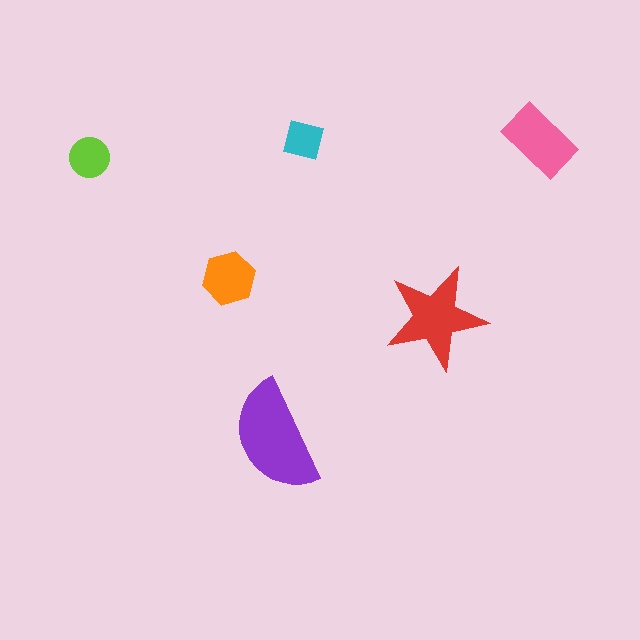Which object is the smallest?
The cyan square.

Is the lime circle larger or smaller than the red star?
Smaller.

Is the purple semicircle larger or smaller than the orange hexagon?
Larger.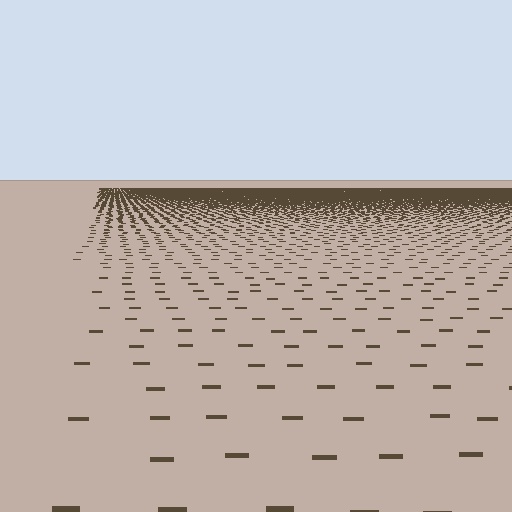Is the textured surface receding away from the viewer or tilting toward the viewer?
The surface is receding away from the viewer. Texture elements get smaller and denser toward the top.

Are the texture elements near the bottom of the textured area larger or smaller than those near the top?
Larger. Near the bottom, elements are closer to the viewer and appear at a bigger on-screen size.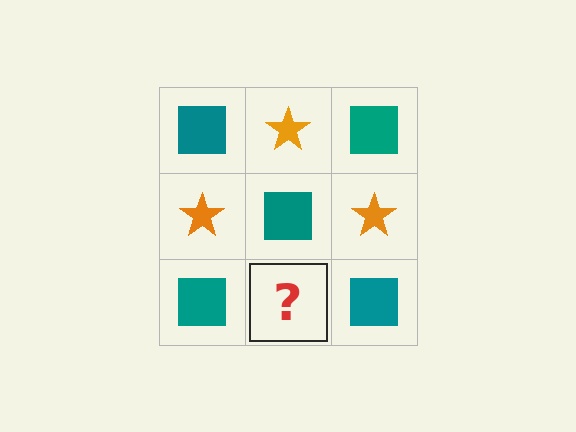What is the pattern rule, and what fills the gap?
The rule is that it alternates teal square and orange star in a checkerboard pattern. The gap should be filled with an orange star.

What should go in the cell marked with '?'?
The missing cell should contain an orange star.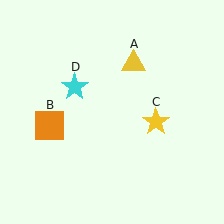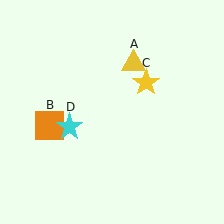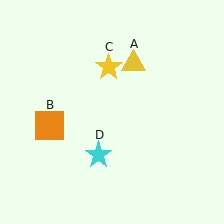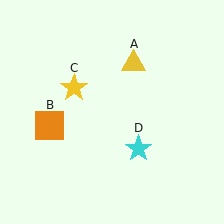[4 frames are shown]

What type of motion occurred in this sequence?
The yellow star (object C), cyan star (object D) rotated counterclockwise around the center of the scene.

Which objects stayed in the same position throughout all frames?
Yellow triangle (object A) and orange square (object B) remained stationary.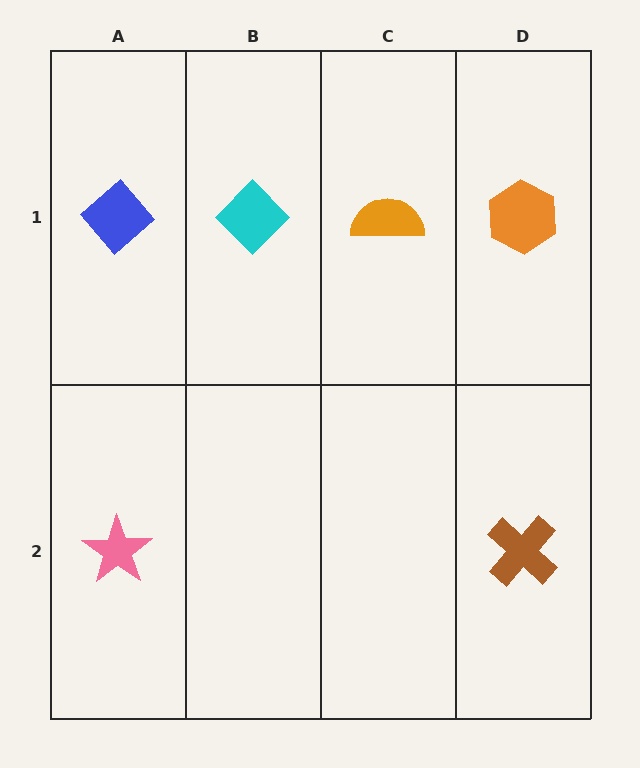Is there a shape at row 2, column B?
No, that cell is empty.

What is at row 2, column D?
A brown cross.